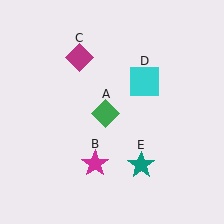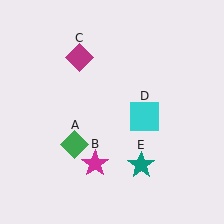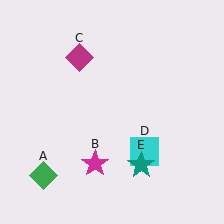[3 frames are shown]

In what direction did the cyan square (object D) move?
The cyan square (object D) moved down.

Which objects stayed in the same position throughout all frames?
Magenta star (object B) and magenta diamond (object C) and teal star (object E) remained stationary.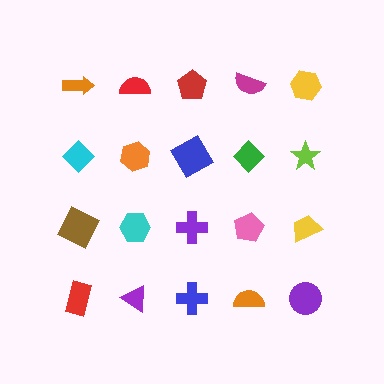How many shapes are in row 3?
5 shapes.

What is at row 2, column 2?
An orange hexagon.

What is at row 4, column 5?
A purple circle.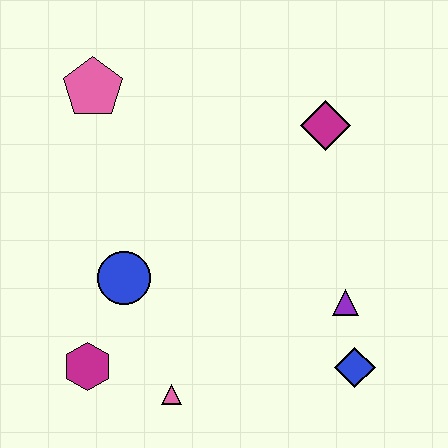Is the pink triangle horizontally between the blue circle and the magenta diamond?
Yes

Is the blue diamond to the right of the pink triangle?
Yes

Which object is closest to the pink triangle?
The magenta hexagon is closest to the pink triangle.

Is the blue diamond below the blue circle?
Yes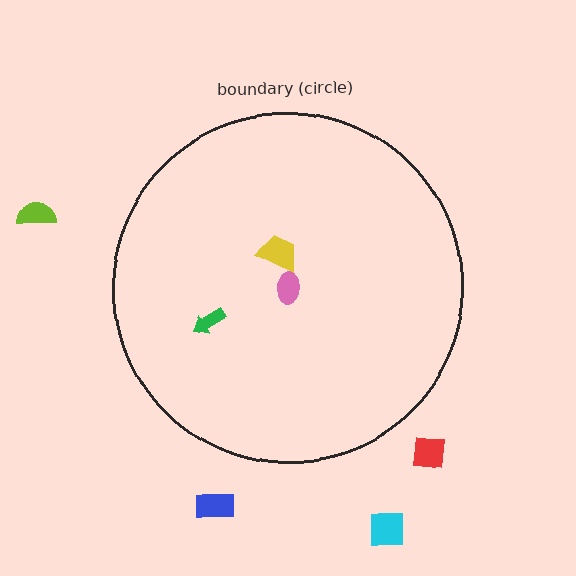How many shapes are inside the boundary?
3 inside, 4 outside.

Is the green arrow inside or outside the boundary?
Inside.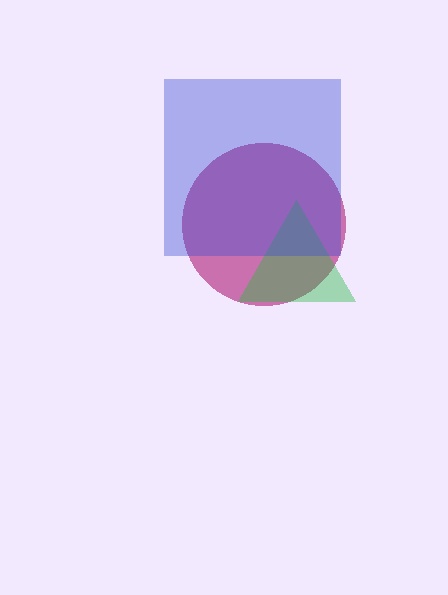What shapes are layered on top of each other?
The layered shapes are: a magenta circle, a green triangle, a blue square.